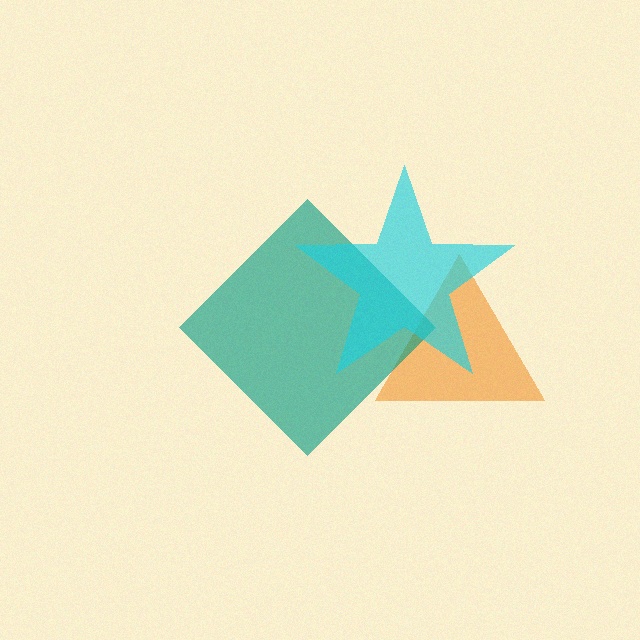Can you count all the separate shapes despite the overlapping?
Yes, there are 3 separate shapes.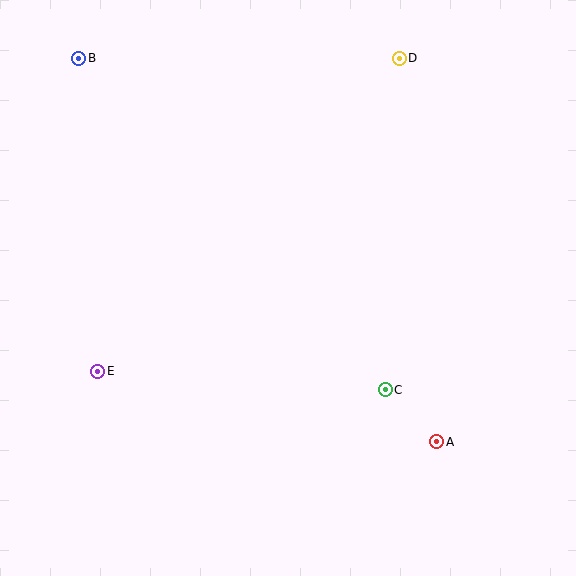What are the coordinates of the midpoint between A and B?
The midpoint between A and B is at (258, 250).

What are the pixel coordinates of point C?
Point C is at (385, 390).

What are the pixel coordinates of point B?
Point B is at (79, 58).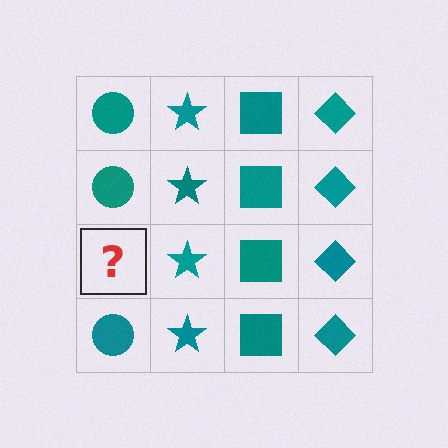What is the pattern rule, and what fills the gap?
The rule is that each column has a consistent shape. The gap should be filled with a teal circle.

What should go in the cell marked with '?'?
The missing cell should contain a teal circle.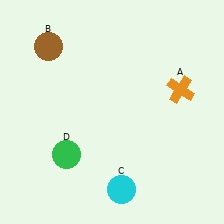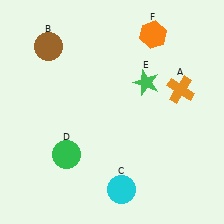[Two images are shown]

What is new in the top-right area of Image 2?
A green star (E) was added in the top-right area of Image 2.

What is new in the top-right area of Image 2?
An orange hexagon (F) was added in the top-right area of Image 2.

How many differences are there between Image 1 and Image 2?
There are 2 differences between the two images.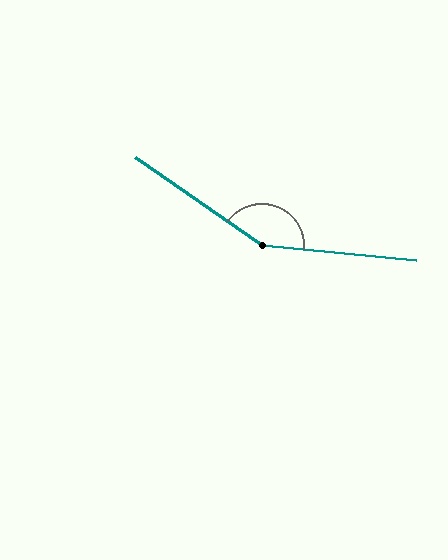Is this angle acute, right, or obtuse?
It is obtuse.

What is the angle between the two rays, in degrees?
Approximately 151 degrees.